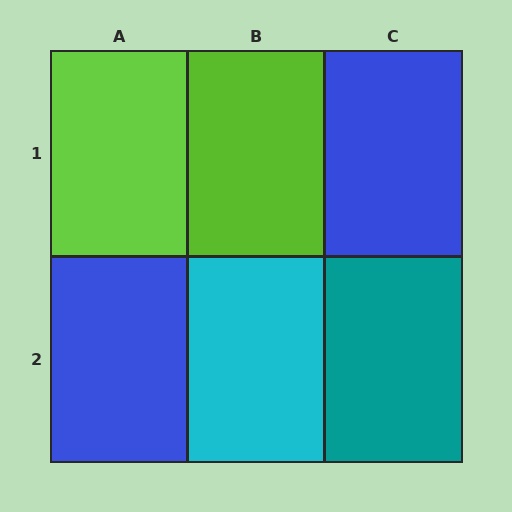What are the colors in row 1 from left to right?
Lime, lime, blue.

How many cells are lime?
2 cells are lime.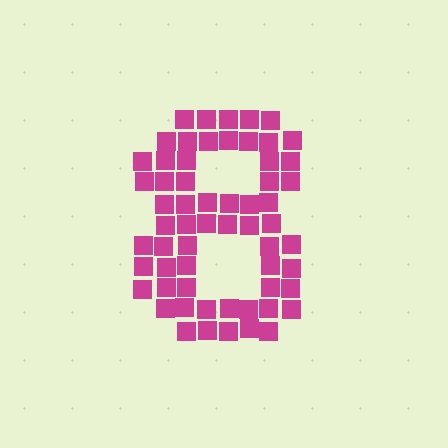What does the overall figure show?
The overall figure shows the digit 8.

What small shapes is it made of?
It is made of small squares.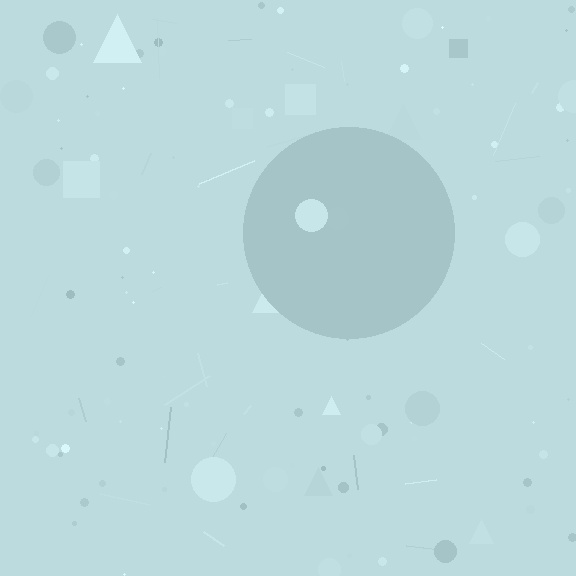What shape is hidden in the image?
A circle is hidden in the image.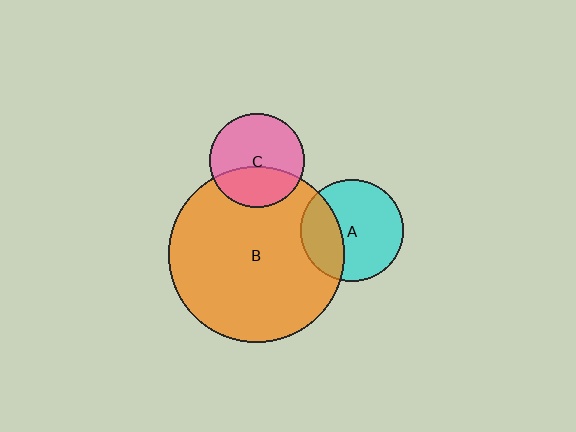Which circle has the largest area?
Circle B (orange).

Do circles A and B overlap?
Yes.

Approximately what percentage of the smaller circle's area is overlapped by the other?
Approximately 30%.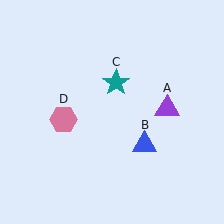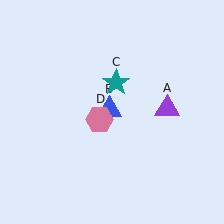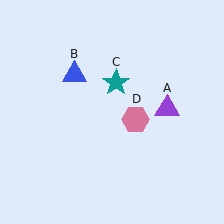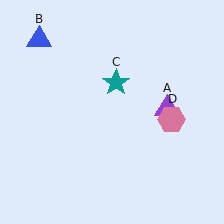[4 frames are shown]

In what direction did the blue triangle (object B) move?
The blue triangle (object B) moved up and to the left.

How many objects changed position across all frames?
2 objects changed position: blue triangle (object B), pink hexagon (object D).